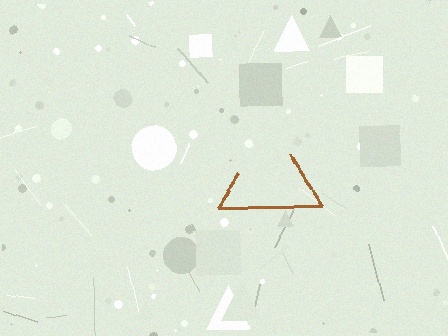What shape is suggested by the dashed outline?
The dashed outline suggests a triangle.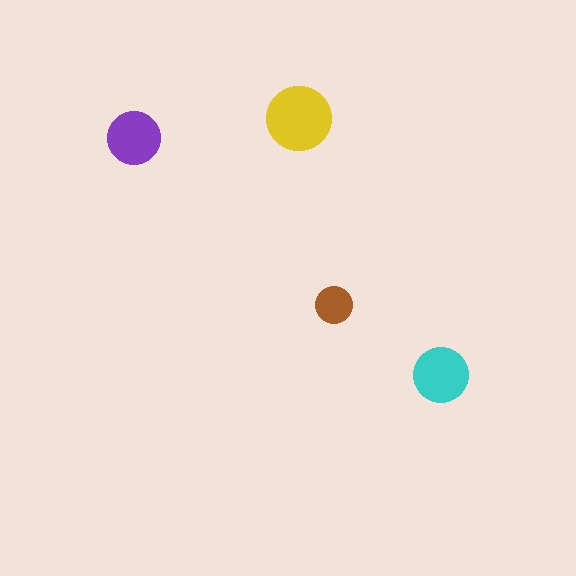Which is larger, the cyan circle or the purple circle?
The cyan one.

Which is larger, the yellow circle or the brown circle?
The yellow one.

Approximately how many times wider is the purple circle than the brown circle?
About 1.5 times wider.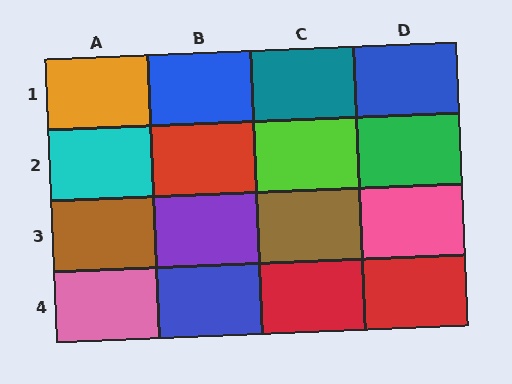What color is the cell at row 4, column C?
Red.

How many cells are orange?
1 cell is orange.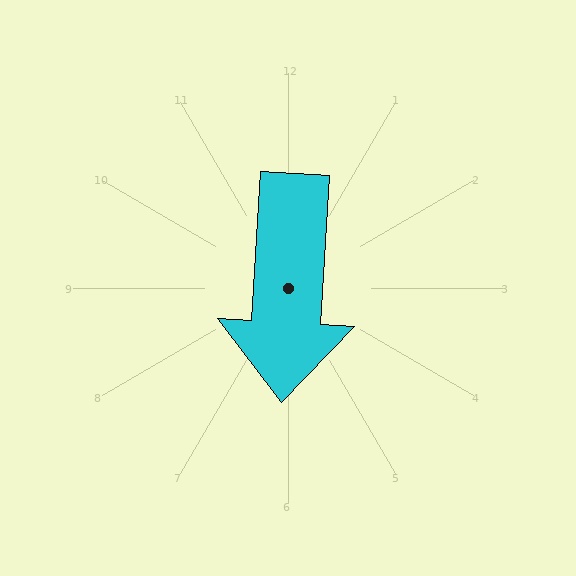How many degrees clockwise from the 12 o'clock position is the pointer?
Approximately 183 degrees.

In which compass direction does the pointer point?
South.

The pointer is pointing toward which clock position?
Roughly 6 o'clock.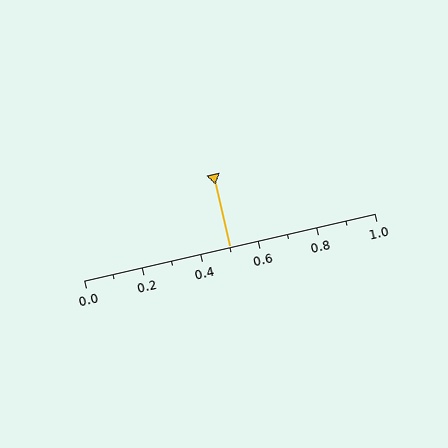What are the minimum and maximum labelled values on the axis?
The axis runs from 0.0 to 1.0.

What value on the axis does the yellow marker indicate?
The marker indicates approximately 0.5.